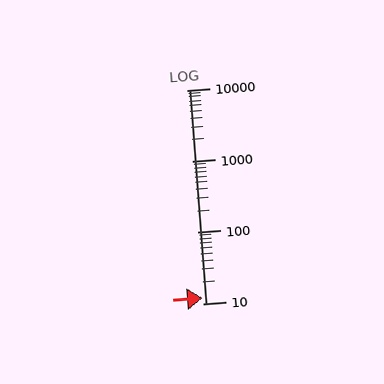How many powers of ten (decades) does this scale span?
The scale spans 3 decades, from 10 to 10000.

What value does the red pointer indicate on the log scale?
The pointer indicates approximately 12.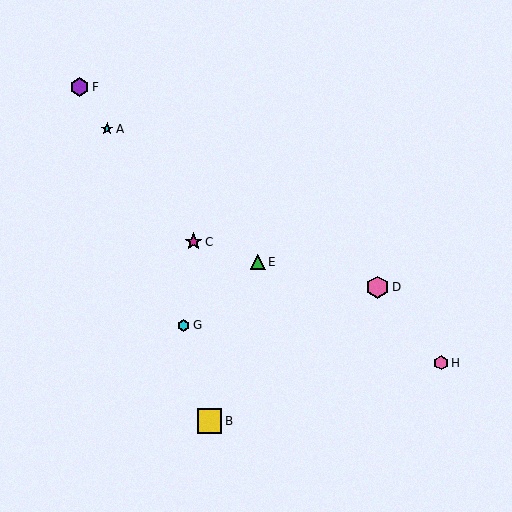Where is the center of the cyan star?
The center of the cyan star is at (107, 129).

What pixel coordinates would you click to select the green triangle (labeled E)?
Click at (258, 262) to select the green triangle E.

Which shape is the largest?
The yellow square (labeled B) is the largest.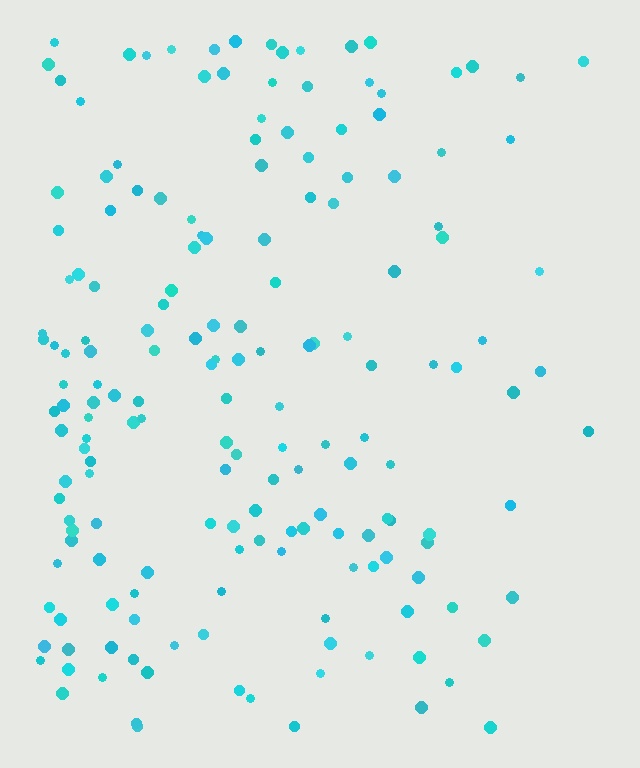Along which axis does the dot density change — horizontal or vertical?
Horizontal.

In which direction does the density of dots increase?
From right to left, with the left side densest.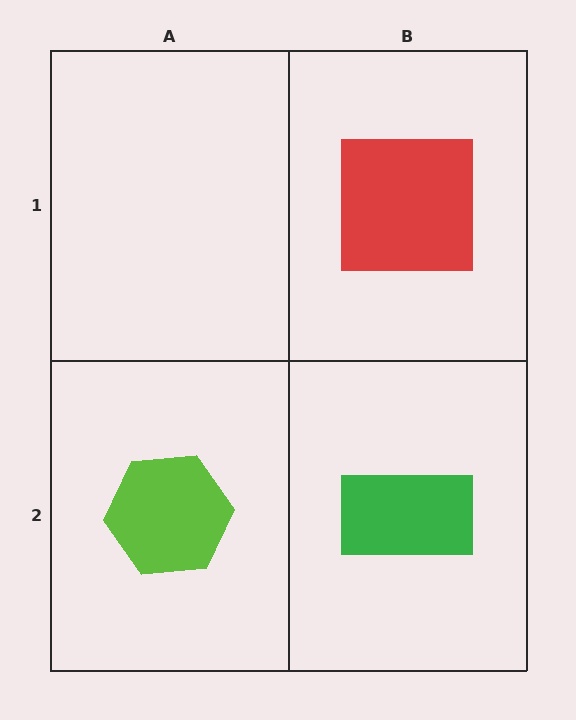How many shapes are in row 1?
1 shape.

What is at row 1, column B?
A red square.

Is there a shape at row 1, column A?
No, that cell is empty.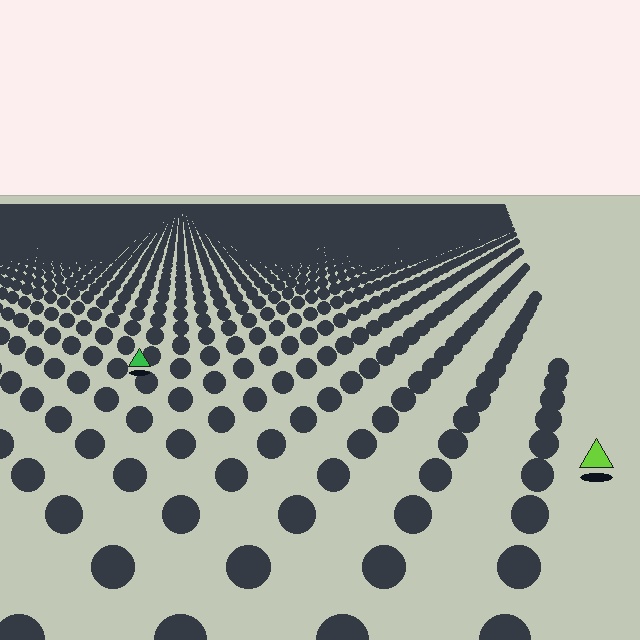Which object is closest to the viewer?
The lime triangle is closest. The texture marks near it are larger and more spread out.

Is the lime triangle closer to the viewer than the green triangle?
Yes. The lime triangle is closer — you can tell from the texture gradient: the ground texture is coarser near it.